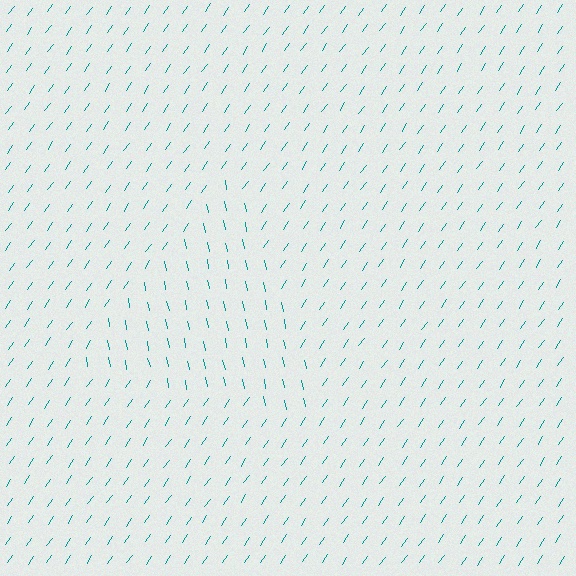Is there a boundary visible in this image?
Yes, there is a texture boundary formed by a change in line orientation.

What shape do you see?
I see a triangle.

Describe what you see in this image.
The image is filled with small teal line segments. A triangle region in the image has lines oriented differently from the surrounding lines, creating a visible texture boundary.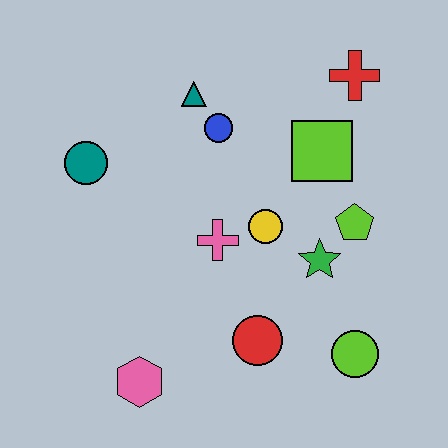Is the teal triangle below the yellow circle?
No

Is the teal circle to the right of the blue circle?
No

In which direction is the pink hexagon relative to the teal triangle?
The pink hexagon is below the teal triangle.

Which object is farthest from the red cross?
The pink hexagon is farthest from the red cross.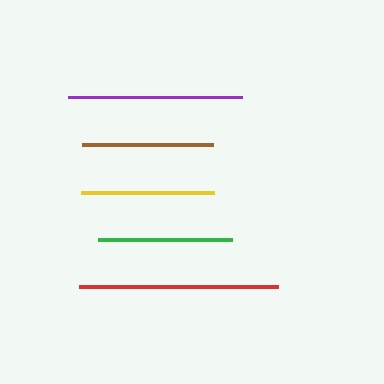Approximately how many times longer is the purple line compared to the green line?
The purple line is approximately 1.3 times the length of the green line.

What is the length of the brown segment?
The brown segment is approximately 130 pixels long.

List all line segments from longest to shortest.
From longest to shortest: red, purple, green, yellow, brown.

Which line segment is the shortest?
The brown line is the shortest at approximately 130 pixels.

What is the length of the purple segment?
The purple segment is approximately 173 pixels long.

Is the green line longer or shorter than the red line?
The red line is longer than the green line.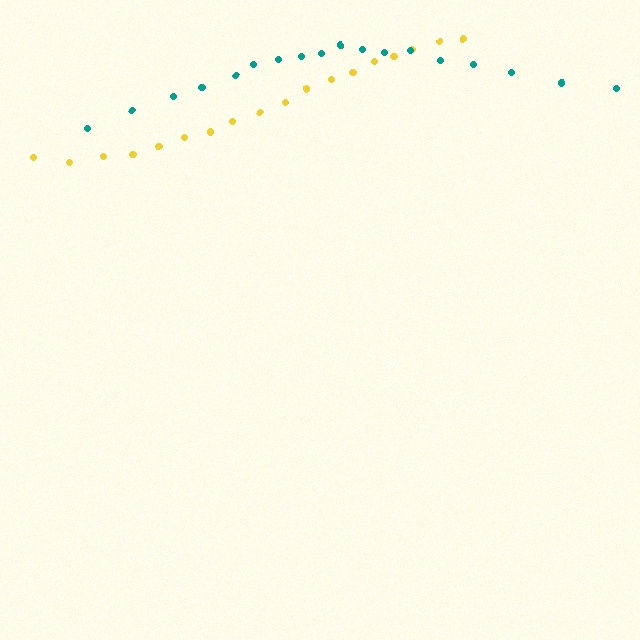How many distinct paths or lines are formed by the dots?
There are 2 distinct paths.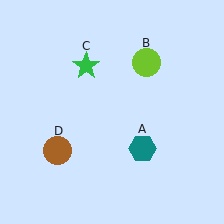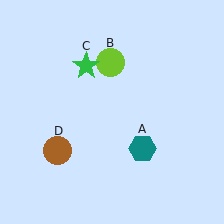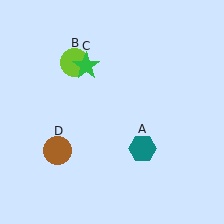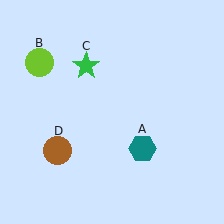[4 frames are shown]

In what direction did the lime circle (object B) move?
The lime circle (object B) moved left.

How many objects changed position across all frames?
1 object changed position: lime circle (object B).